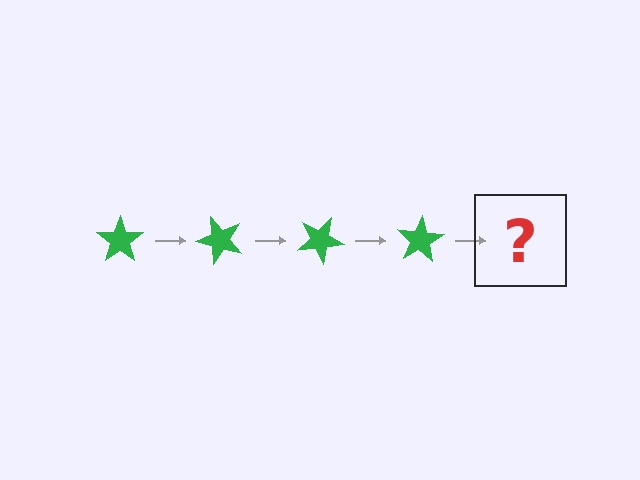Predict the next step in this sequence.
The next step is a green star rotated 200 degrees.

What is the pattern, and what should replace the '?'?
The pattern is that the star rotates 50 degrees each step. The '?' should be a green star rotated 200 degrees.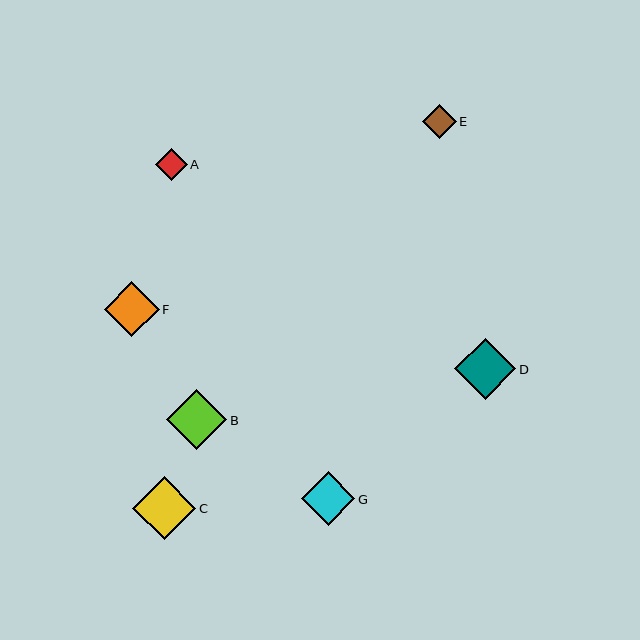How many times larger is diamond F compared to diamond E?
Diamond F is approximately 1.6 times the size of diamond E.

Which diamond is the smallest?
Diamond A is the smallest with a size of approximately 32 pixels.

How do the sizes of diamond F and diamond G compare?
Diamond F and diamond G are approximately the same size.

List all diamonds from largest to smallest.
From largest to smallest: C, D, B, F, G, E, A.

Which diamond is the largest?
Diamond C is the largest with a size of approximately 63 pixels.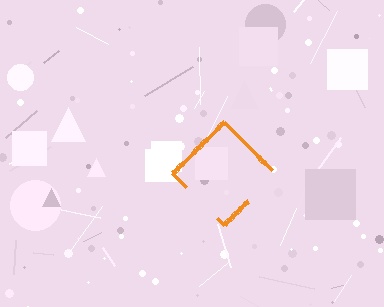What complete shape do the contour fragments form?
The contour fragments form a diamond.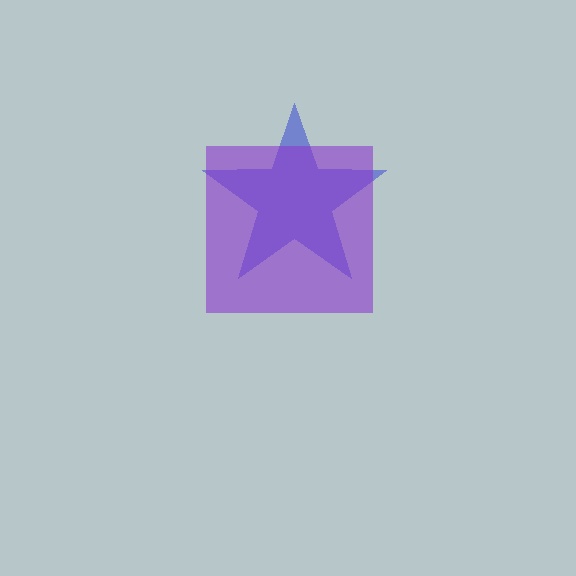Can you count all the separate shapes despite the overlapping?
Yes, there are 2 separate shapes.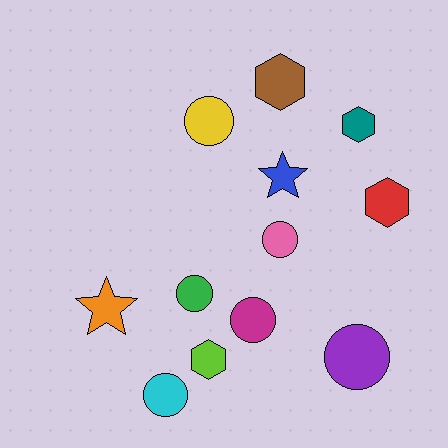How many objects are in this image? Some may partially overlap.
There are 12 objects.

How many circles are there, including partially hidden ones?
There are 6 circles.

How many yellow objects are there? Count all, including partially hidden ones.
There is 1 yellow object.